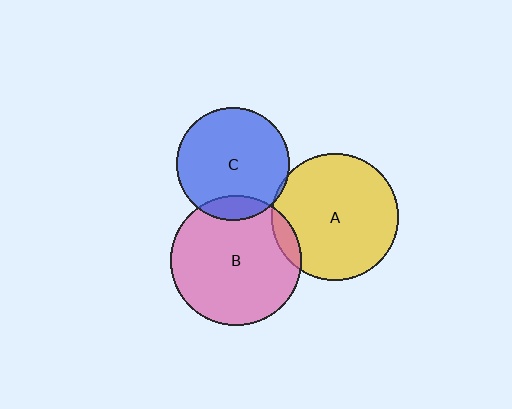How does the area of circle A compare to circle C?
Approximately 1.3 times.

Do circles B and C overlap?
Yes.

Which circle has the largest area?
Circle B (pink).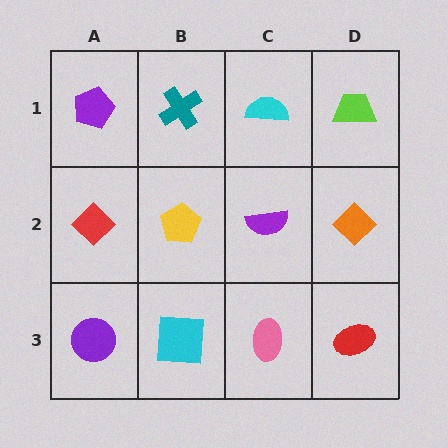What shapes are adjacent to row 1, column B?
A yellow pentagon (row 2, column B), a purple pentagon (row 1, column A), a cyan semicircle (row 1, column C).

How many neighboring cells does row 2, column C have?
4.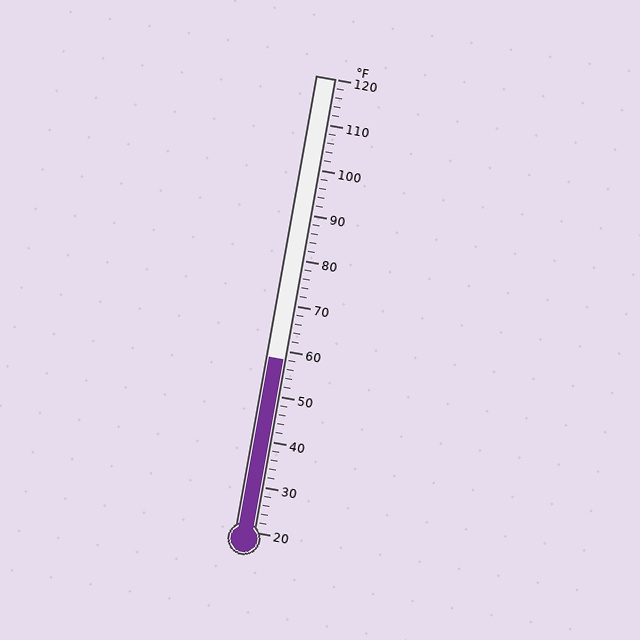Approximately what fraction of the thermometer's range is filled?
The thermometer is filled to approximately 40% of its range.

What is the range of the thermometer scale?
The thermometer scale ranges from 20°F to 120°F.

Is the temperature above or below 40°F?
The temperature is above 40°F.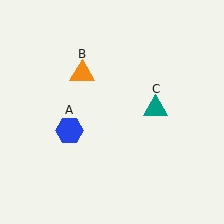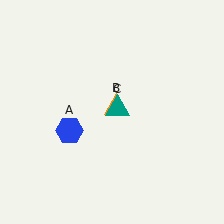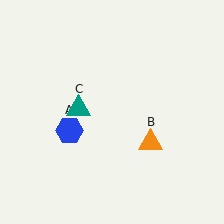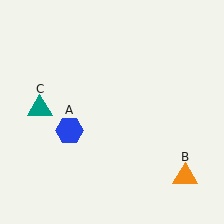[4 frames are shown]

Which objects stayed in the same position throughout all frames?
Blue hexagon (object A) remained stationary.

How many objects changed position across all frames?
2 objects changed position: orange triangle (object B), teal triangle (object C).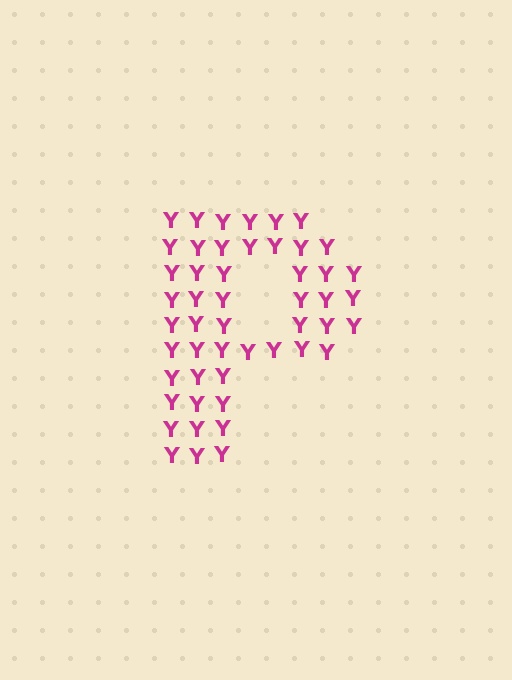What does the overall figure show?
The overall figure shows the letter P.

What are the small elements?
The small elements are letter Y's.